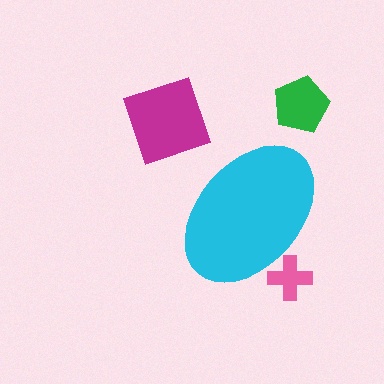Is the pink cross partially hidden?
Yes, the pink cross is partially hidden behind the cyan ellipse.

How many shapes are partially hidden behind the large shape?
1 shape is partially hidden.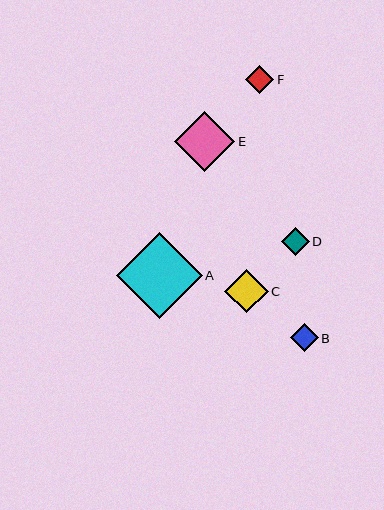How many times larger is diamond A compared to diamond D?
Diamond A is approximately 3.1 times the size of diamond D.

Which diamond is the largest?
Diamond A is the largest with a size of approximately 86 pixels.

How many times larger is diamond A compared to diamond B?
Diamond A is approximately 3.1 times the size of diamond B.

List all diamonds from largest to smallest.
From largest to smallest: A, E, C, F, D, B.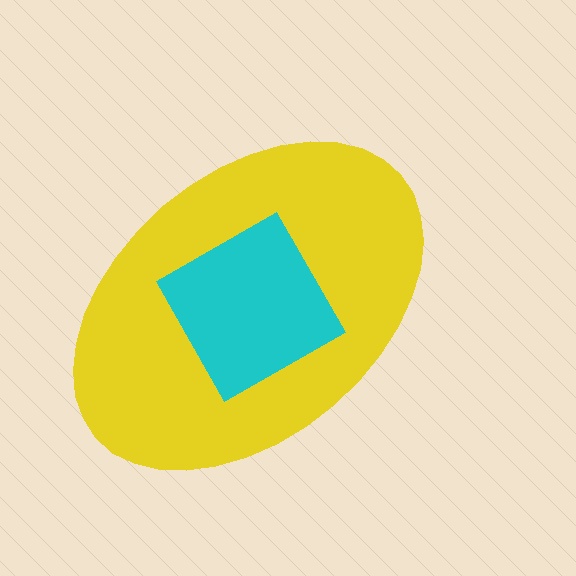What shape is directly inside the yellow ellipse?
The cyan square.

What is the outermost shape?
The yellow ellipse.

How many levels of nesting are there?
2.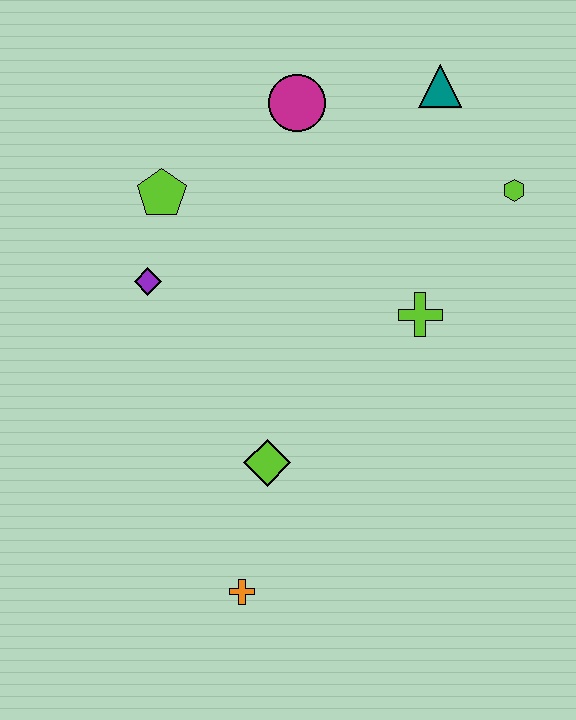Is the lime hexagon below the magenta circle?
Yes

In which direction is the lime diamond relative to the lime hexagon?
The lime diamond is below the lime hexagon.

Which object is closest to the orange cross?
The lime diamond is closest to the orange cross.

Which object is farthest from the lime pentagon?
The orange cross is farthest from the lime pentagon.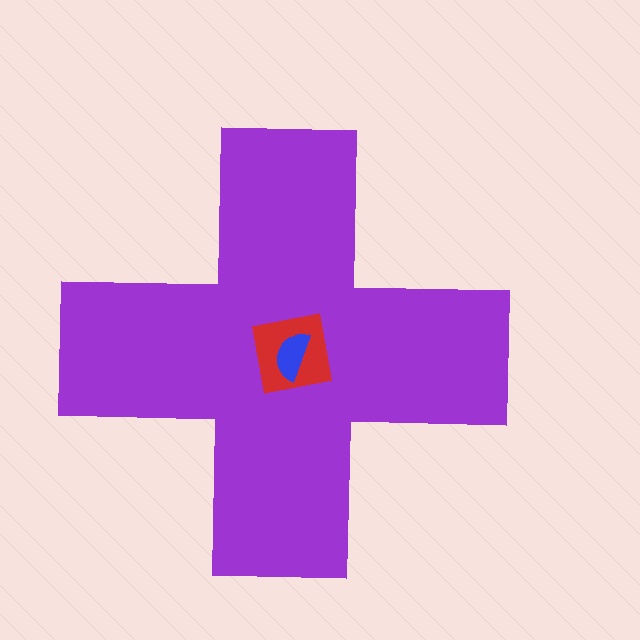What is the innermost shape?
The blue semicircle.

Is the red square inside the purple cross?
Yes.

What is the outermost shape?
The purple cross.